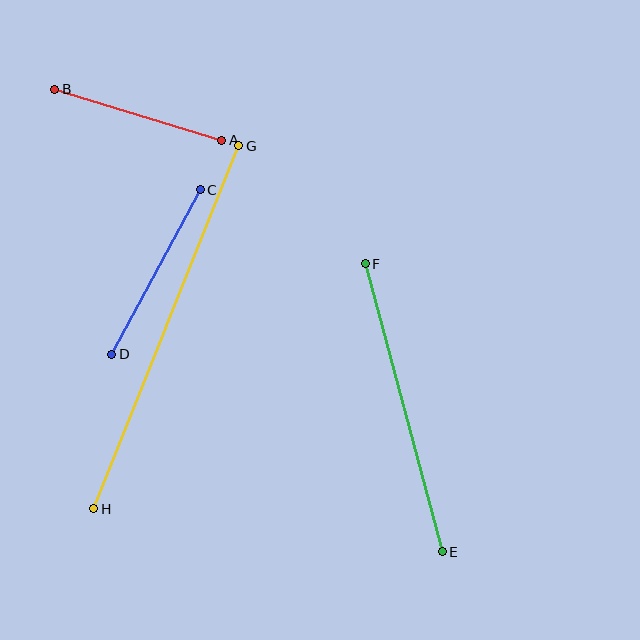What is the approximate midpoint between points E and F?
The midpoint is at approximately (404, 408) pixels.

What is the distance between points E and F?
The distance is approximately 298 pixels.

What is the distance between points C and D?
The distance is approximately 186 pixels.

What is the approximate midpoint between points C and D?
The midpoint is at approximately (156, 272) pixels.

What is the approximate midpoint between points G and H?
The midpoint is at approximately (166, 327) pixels.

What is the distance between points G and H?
The distance is approximately 391 pixels.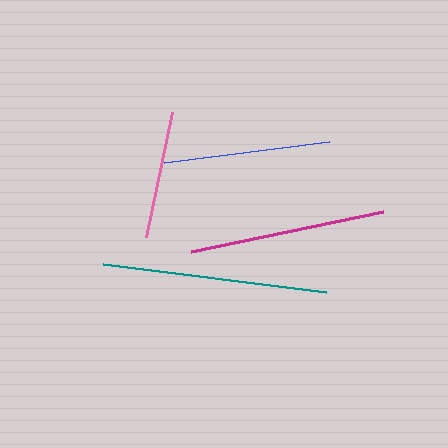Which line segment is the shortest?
The pink line is the shortest at approximately 127 pixels.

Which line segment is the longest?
The teal line is the longest at approximately 225 pixels.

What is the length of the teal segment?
The teal segment is approximately 225 pixels long.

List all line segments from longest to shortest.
From longest to shortest: teal, magenta, blue, pink.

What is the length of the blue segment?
The blue segment is approximately 166 pixels long.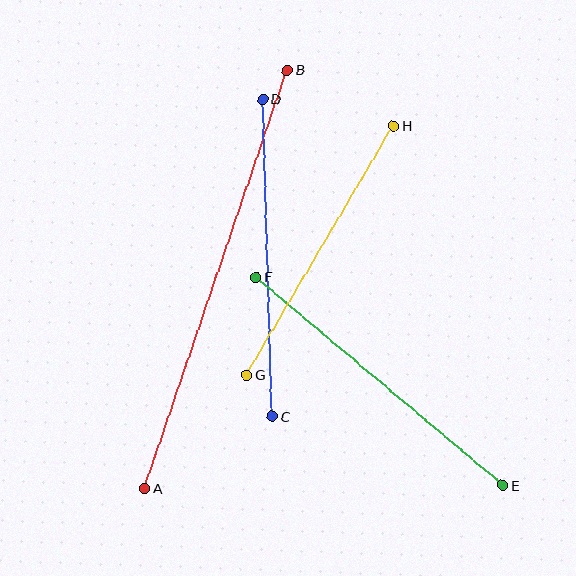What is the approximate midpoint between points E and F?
The midpoint is at approximately (380, 381) pixels.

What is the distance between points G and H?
The distance is approximately 289 pixels.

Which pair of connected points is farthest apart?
Points A and B are farthest apart.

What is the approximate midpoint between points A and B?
The midpoint is at approximately (216, 279) pixels.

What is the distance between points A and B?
The distance is approximately 442 pixels.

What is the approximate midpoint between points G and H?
The midpoint is at approximately (320, 250) pixels.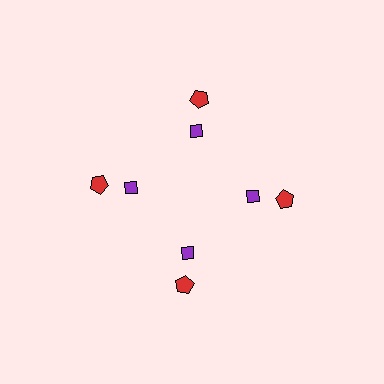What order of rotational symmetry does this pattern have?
This pattern has 4-fold rotational symmetry.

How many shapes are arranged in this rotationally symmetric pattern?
There are 8 shapes, arranged in 4 groups of 2.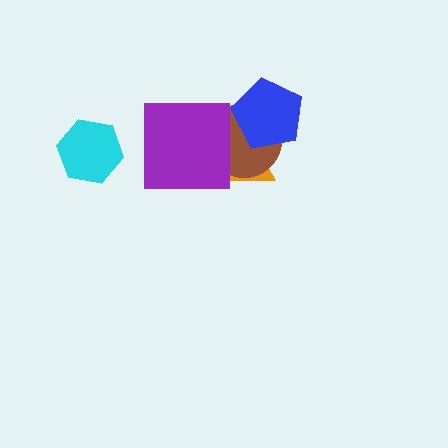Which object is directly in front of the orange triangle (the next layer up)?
The brown circle is directly in front of the orange triangle.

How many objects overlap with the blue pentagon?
2 objects overlap with the blue pentagon.